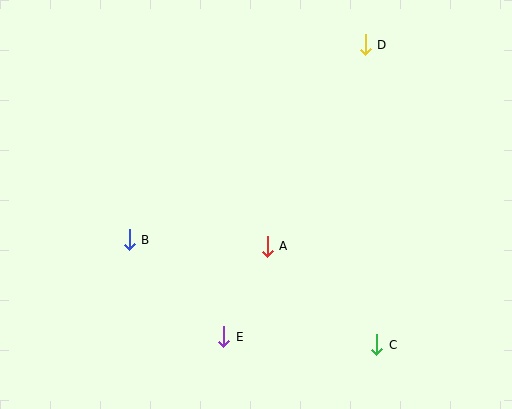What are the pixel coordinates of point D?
Point D is at (365, 45).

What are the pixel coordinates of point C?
Point C is at (377, 345).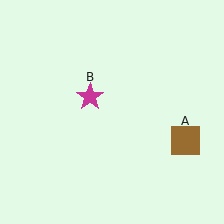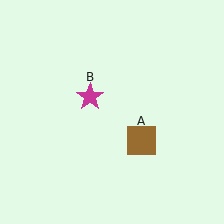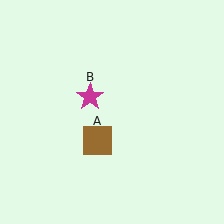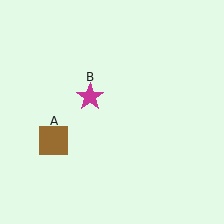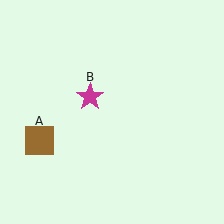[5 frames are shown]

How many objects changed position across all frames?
1 object changed position: brown square (object A).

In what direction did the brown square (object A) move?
The brown square (object A) moved left.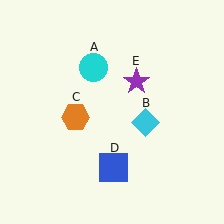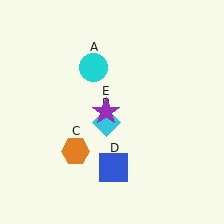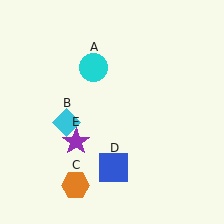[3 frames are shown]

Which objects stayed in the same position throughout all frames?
Cyan circle (object A) and blue square (object D) remained stationary.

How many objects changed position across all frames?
3 objects changed position: cyan diamond (object B), orange hexagon (object C), purple star (object E).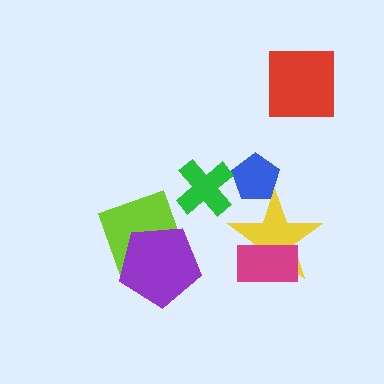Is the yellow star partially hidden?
Yes, it is partially covered by another shape.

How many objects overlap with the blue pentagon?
1 object overlaps with the blue pentagon.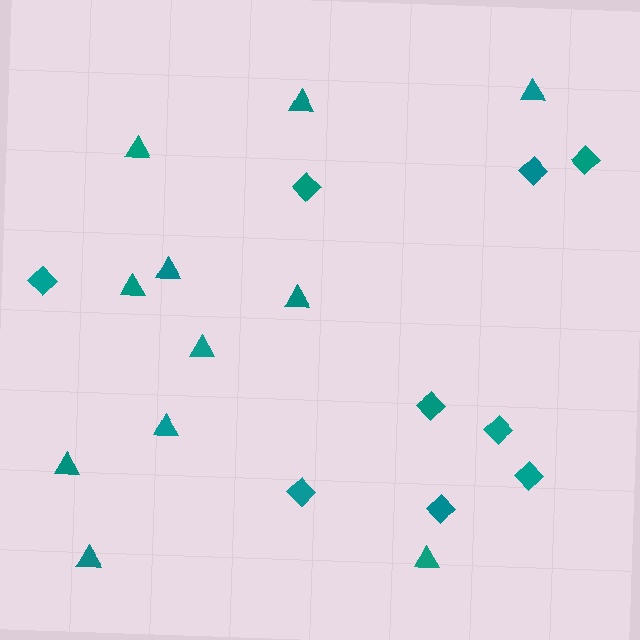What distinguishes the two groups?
There are 2 groups: one group of triangles (11) and one group of diamonds (9).